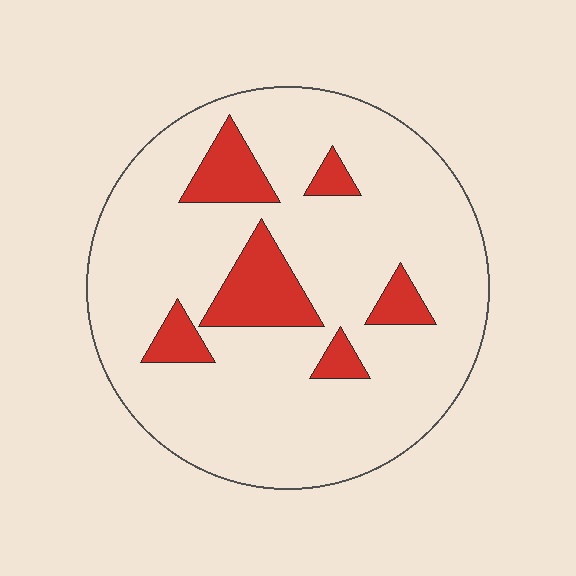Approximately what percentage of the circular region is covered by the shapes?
Approximately 15%.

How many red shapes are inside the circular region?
6.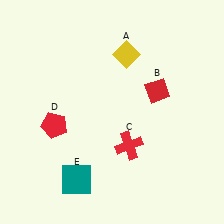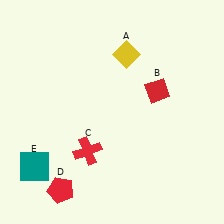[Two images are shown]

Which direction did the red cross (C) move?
The red cross (C) moved left.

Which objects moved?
The objects that moved are: the red cross (C), the red pentagon (D), the teal square (E).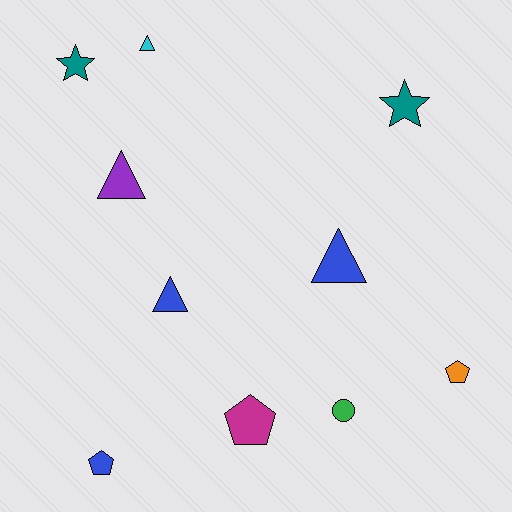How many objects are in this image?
There are 10 objects.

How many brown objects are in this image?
There are no brown objects.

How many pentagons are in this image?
There are 3 pentagons.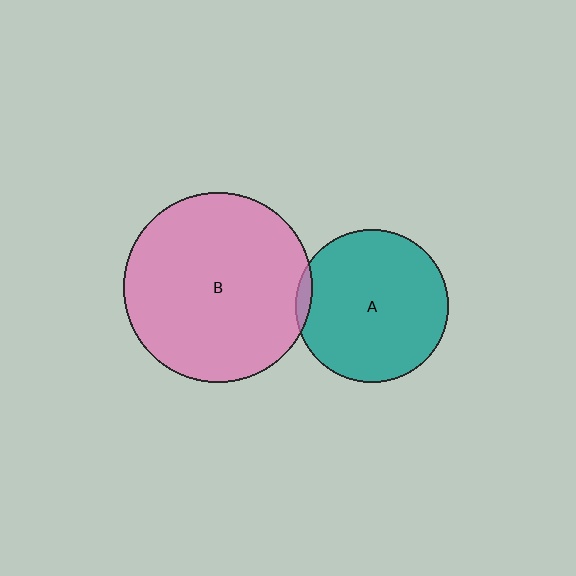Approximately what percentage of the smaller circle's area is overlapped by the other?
Approximately 5%.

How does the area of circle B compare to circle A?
Approximately 1.5 times.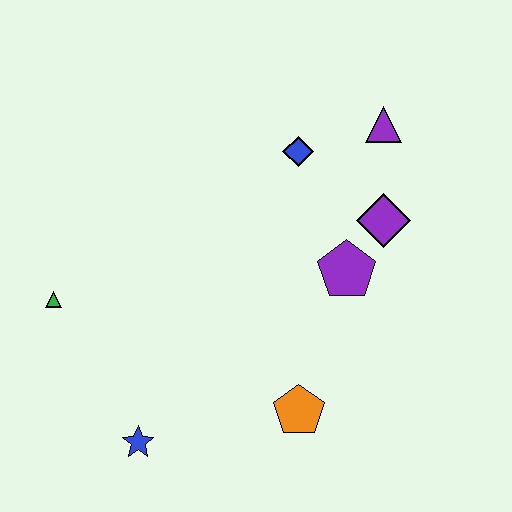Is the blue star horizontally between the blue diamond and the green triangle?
Yes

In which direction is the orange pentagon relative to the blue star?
The orange pentagon is to the right of the blue star.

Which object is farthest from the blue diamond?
The blue star is farthest from the blue diamond.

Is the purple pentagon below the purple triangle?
Yes